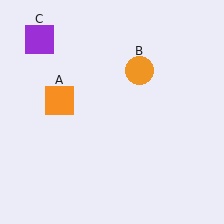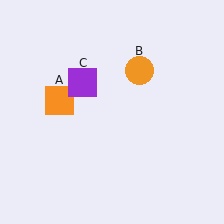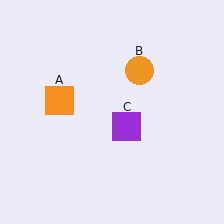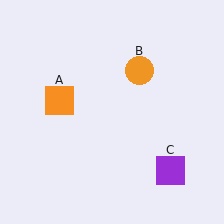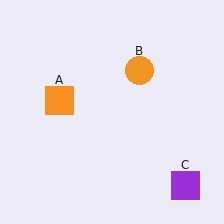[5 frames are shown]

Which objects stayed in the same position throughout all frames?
Orange square (object A) and orange circle (object B) remained stationary.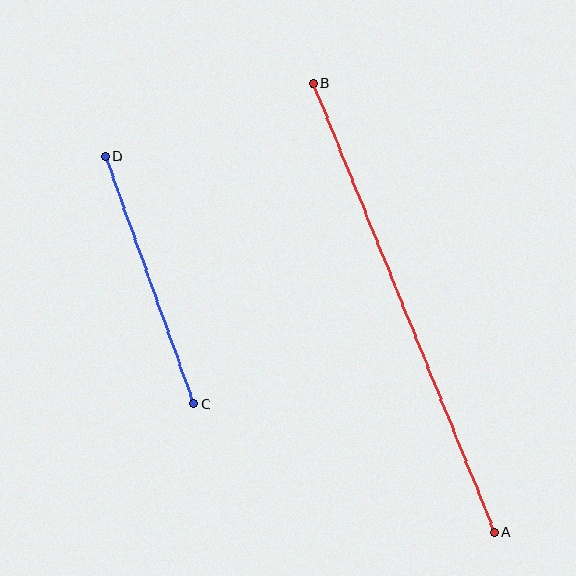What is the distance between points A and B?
The distance is approximately 484 pixels.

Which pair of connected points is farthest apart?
Points A and B are farthest apart.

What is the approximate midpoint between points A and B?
The midpoint is at approximately (404, 308) pixels.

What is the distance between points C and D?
The distance is approximately 262 pixels.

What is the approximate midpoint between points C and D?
The midpoint is at approximately (150, 280) pixels.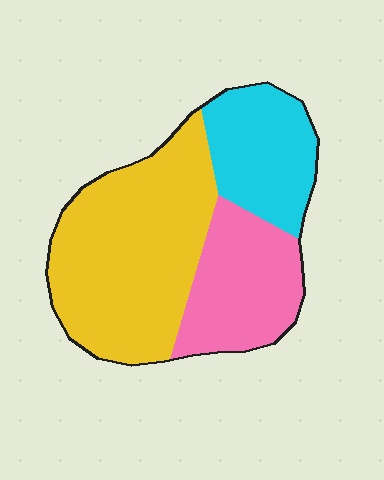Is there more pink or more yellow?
Yellow.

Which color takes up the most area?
Yellow, at roughly 50%.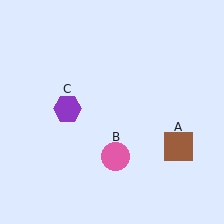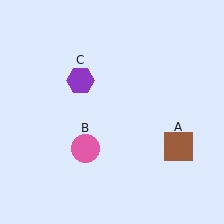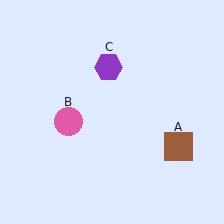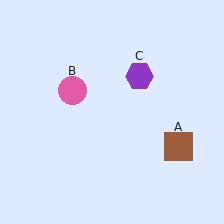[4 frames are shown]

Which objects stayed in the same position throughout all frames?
Brown square (object A) remained stationary.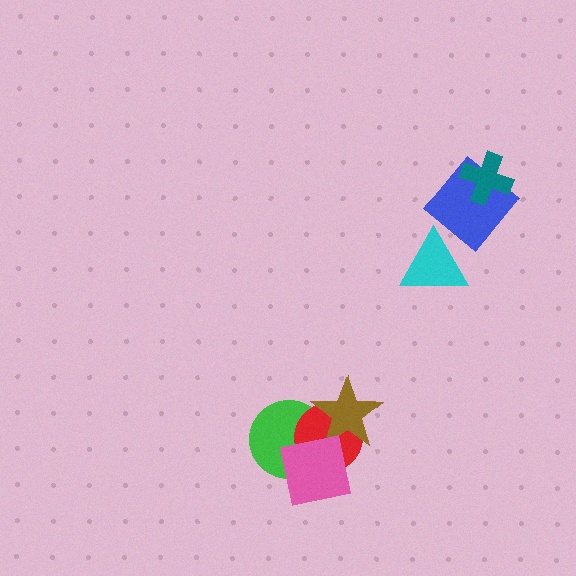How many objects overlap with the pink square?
3 objects overlap with the pink square.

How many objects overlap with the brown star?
3 objects overlap with the brown star.